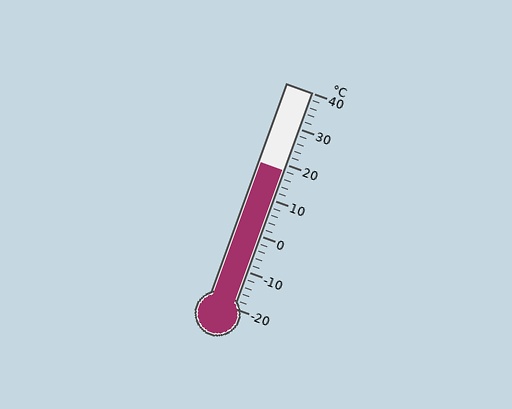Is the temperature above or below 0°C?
The temperature is above 0°C.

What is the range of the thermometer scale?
The thermometer scale ranges from -20°C to 40°C.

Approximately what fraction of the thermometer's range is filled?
The thermometer is filled to approximately 65% of its range.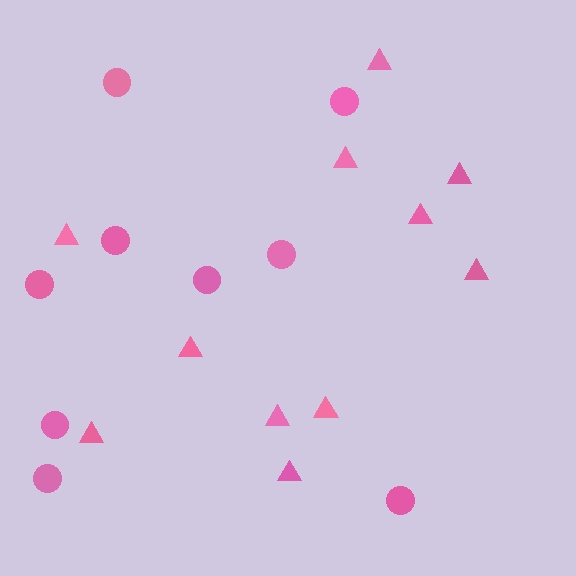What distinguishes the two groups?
There are 2 groups: one group of circles (9) and one group of triangles (11).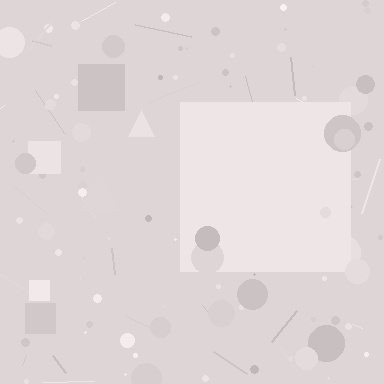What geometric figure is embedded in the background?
A square is embedded in the background.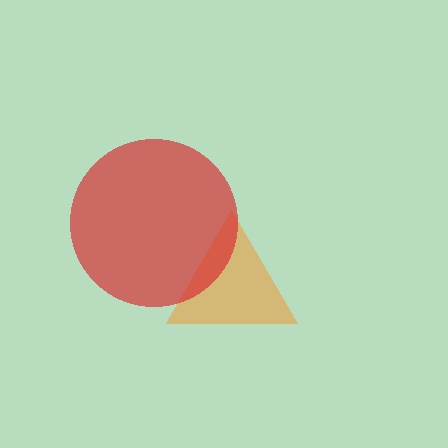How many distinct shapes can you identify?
There are 2 distinct shapes: an orange triangle, a red circle.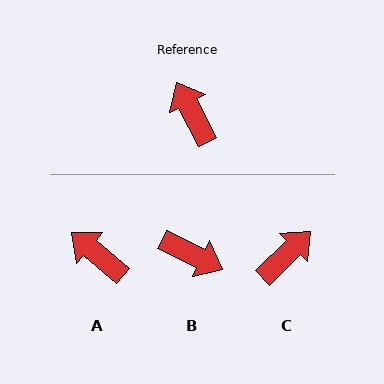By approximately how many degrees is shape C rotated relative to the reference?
Approximately 73 degrees clockwise.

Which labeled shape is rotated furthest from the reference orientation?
B, about 144 degrees away.